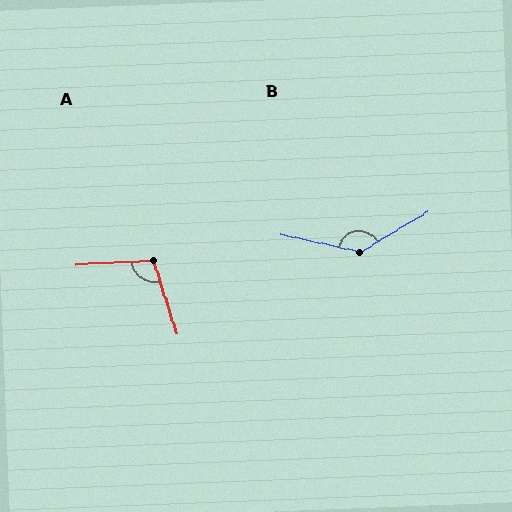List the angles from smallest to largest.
A (104°), B (136°).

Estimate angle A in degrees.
Approximately 104 degrees.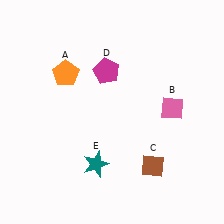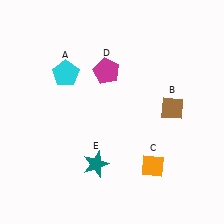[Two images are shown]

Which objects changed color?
A changed from orange to cyan. B changed from pink to brown. C changed from brown to orange.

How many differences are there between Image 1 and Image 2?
There are 3 differences between the two images.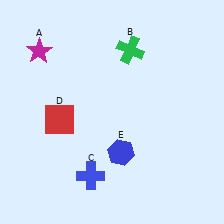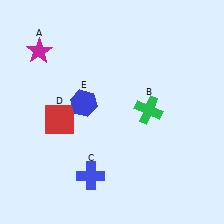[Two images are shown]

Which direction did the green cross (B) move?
The green cross (B) moved down.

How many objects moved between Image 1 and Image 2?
2 objects moved between the two images.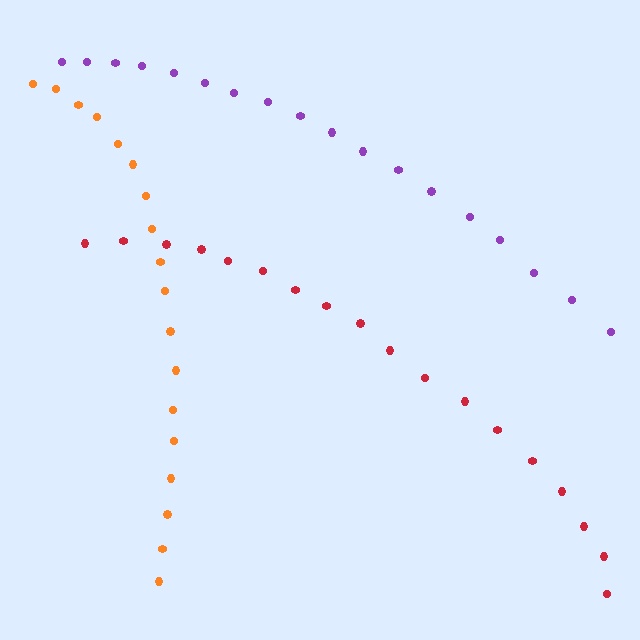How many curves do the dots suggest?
There are 3 distinct paths.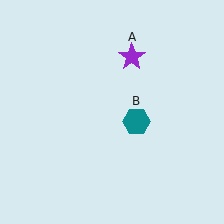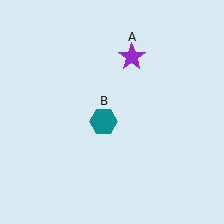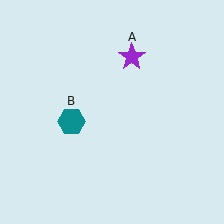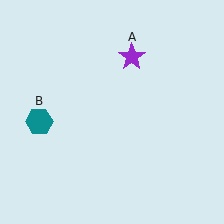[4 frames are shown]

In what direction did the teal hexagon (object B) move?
The teal hexagon (object B) moved left.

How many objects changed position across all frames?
1 object changed position: teal hexagon (object B).